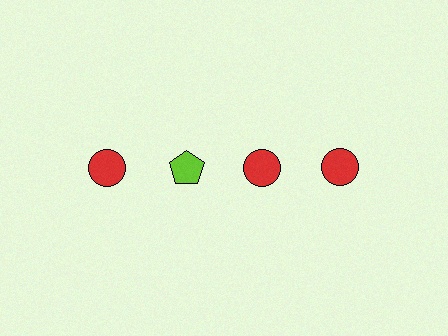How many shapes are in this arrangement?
There are 4 shapes arranged in a grid pattern.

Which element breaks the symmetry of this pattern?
The lime pentagon in the top row, second from left column breaks the symmetry. All other shapes are red circles.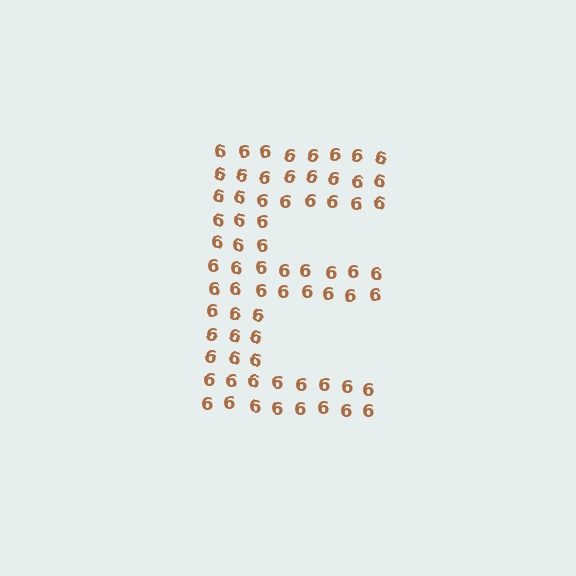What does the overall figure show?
The overall figure shows the letter E.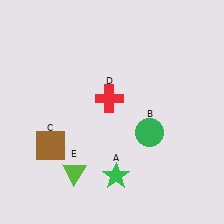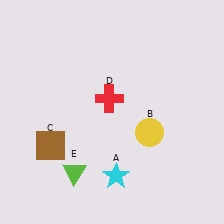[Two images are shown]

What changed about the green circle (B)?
In Image 1, B is green. In Image 2, it changed to yellow.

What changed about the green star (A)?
In Image 1, A is green. In Image 2, it changed to cyan.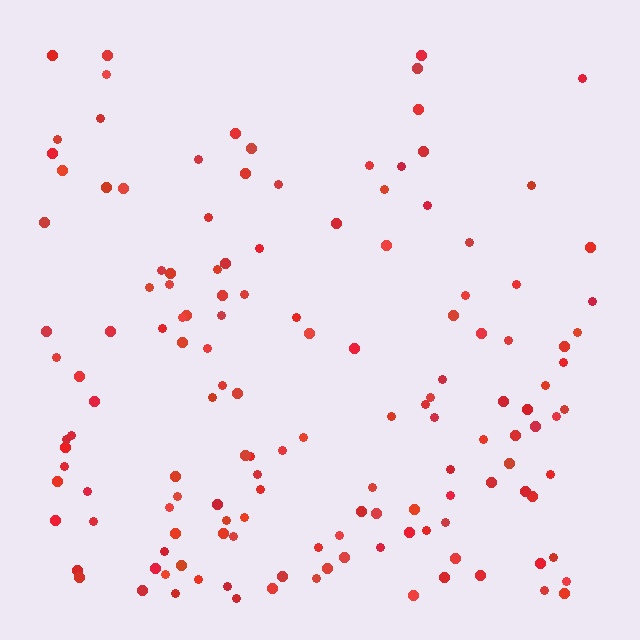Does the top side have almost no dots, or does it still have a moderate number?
Still a moderate number, just noticeably fewer than the bottom.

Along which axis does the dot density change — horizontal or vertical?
Vertical.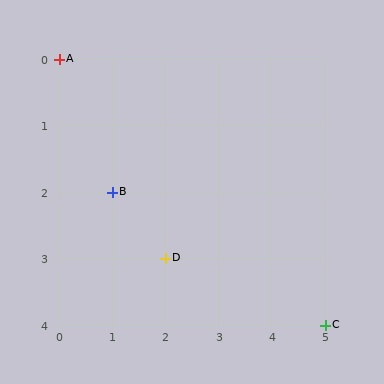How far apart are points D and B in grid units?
Points D and B are 1 column and 1 row apart (about 1.4 grid units diagonally).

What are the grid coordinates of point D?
Point D is at grid coordinates (2, 3).